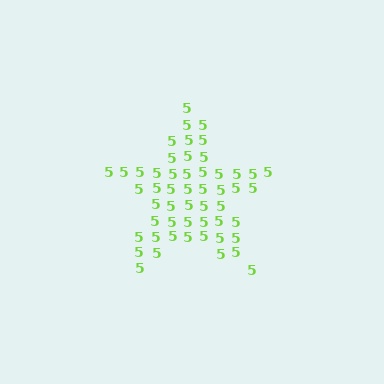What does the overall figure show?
The overall figure shows a star.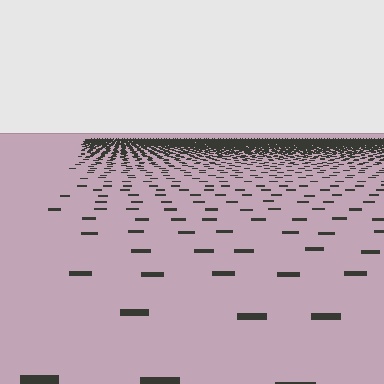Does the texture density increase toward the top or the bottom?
Density increases toward the top.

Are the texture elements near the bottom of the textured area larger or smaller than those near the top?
Larger. Near the bottom, elements are closer to the viewer and appear at a bigger on-screen size.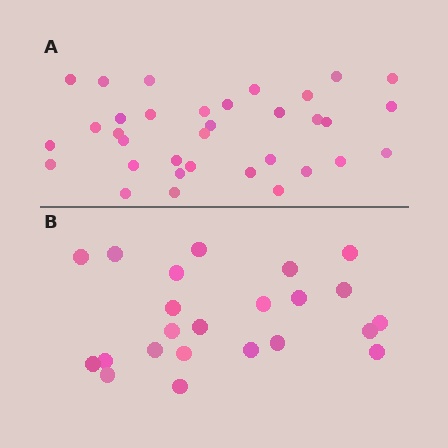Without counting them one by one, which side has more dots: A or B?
Region A (the top region) has more dots.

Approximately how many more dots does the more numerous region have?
Region A has roughly 12 or so more dots than region B.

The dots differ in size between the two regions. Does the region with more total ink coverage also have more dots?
No. Region B has more total ink coverage because its dots are larger, but region A actually contains more individual dots. Total area can be misleading — the number of items is what matters here.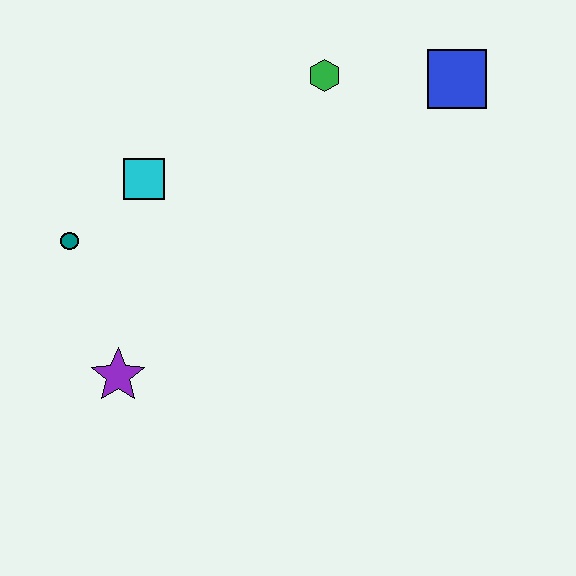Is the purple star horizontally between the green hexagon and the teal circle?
Yes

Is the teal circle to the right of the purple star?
No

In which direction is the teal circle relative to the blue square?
The teal circle is to the left of the blue square.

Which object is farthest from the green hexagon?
The purple star is farthest from the green hexagon.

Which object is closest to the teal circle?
The cyan square is closest to the teal circle.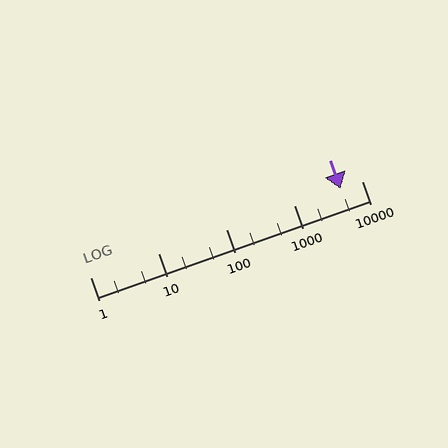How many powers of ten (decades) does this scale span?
The scale spans 4 decades, from 1 to 10000.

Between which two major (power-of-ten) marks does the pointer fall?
The pointer is between 1000 and 10000.